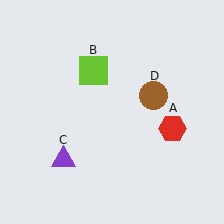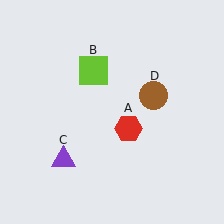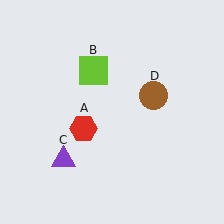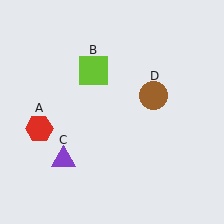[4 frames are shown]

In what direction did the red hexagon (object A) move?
The red hexagon (object A) moved left.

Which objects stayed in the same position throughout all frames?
Lime square (object B) and purple triangle (object C) and brown circle (object D) remained stationary.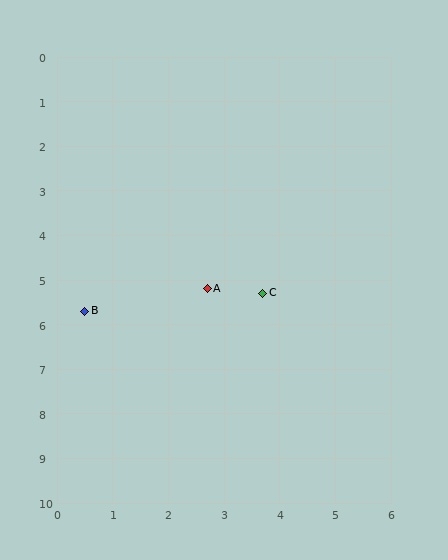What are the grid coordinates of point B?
Point B is at approximately (0.5, 5.7).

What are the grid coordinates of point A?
Point A is at approximately (2.7, 5.2).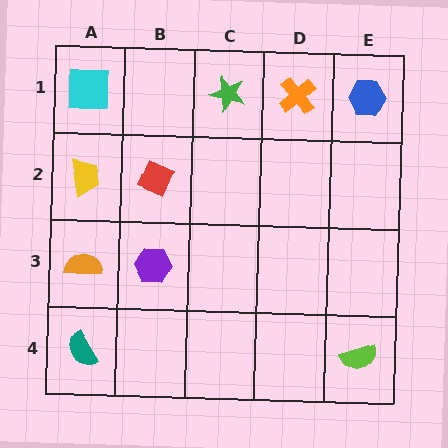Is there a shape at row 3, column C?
No, that cell is empty.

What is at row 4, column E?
A lime semicircle.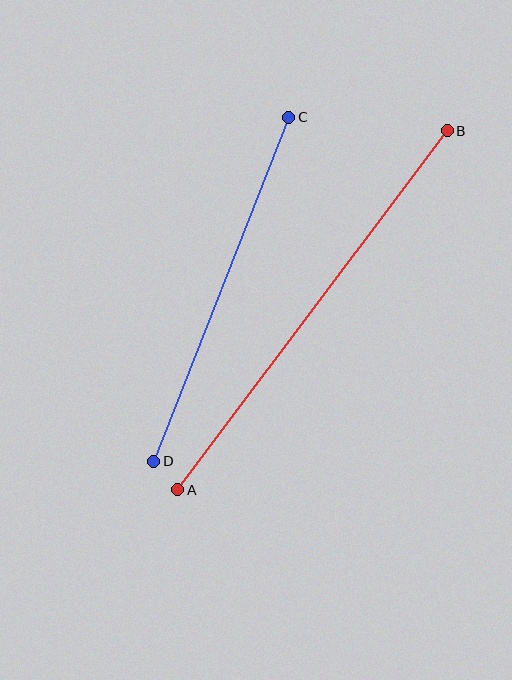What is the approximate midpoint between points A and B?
The midpoint is at approximately (313, 310) pixels.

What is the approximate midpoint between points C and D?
The midpoint is at approximately (221, 289) pixels.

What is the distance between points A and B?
The distance is approximately 448 pixels.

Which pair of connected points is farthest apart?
Points A and B are farthest apart.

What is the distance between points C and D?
The distance is approximately 369 pixels.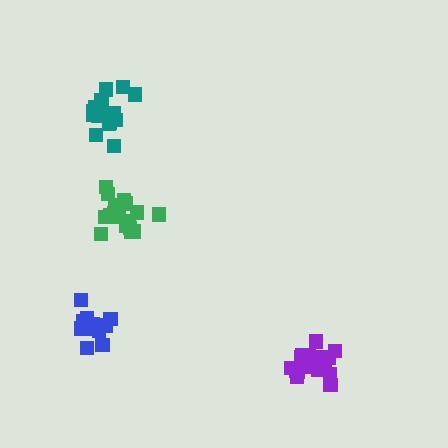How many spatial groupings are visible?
There are 4 spatial groupings.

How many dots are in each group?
Group 1: 15 dots, Group 2: 20 dots, Group 3: 17 dots, Group 4: 14 dots (66 total).